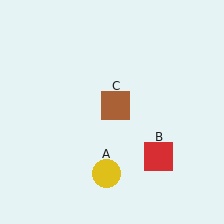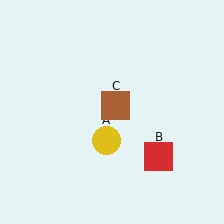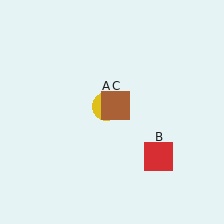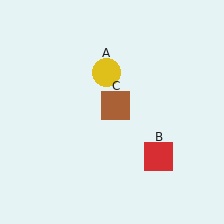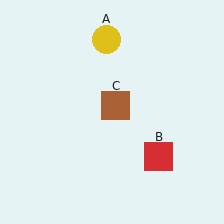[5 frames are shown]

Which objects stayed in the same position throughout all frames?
Red square (object B) and brown square (object C) remained stationary.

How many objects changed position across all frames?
1 object changed position: yellow circle (object A).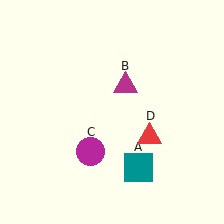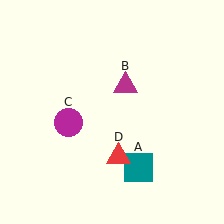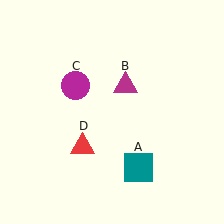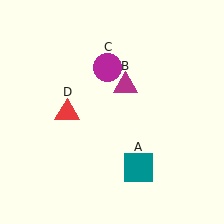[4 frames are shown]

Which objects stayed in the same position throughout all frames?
Teal square (object A) and magenta triangle (object B) remained stationary.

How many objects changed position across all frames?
2 objects changed position: magenta circle (object C), red triangle (object D).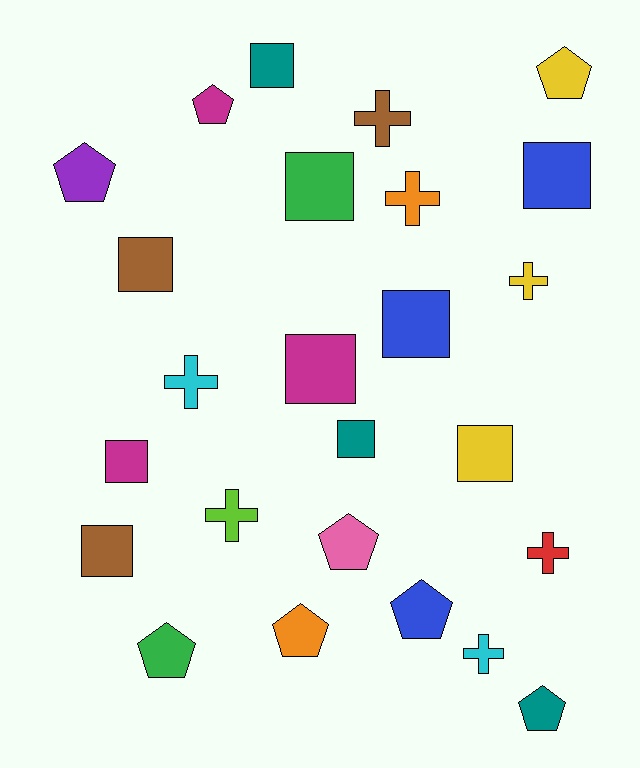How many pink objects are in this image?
There is 1 pink object.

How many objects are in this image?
There are 25 objects.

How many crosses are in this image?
There are 7 crosses.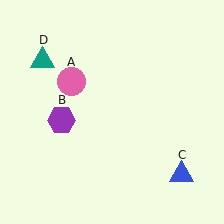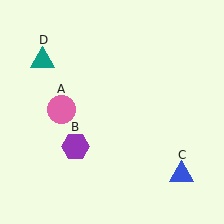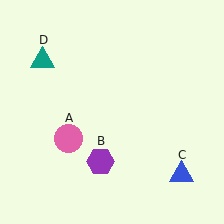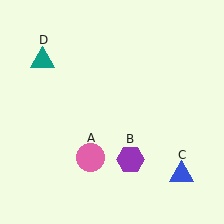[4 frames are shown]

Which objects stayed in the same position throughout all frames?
Blue triangle (object C) and teal triangle (object D) remained stationary.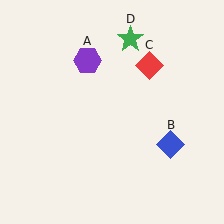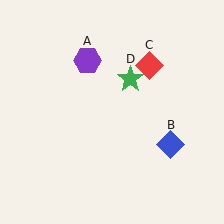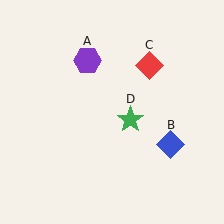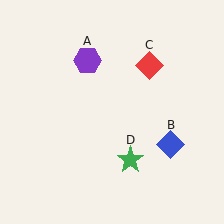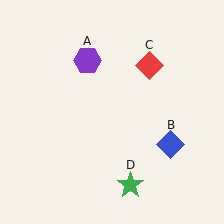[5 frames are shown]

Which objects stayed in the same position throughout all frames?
Purple hexagon (object A) and blue diamond (object B) and red diamond (object C) remained stationary.